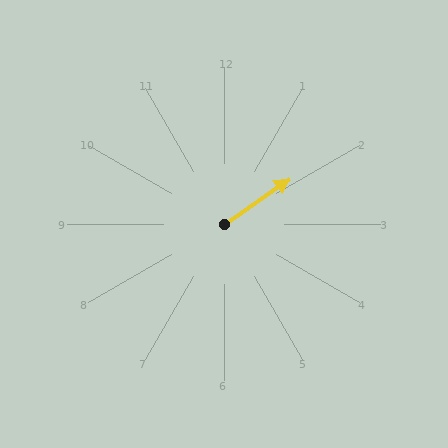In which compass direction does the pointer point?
Northeast.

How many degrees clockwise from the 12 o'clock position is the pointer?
Approximately 55 degrees.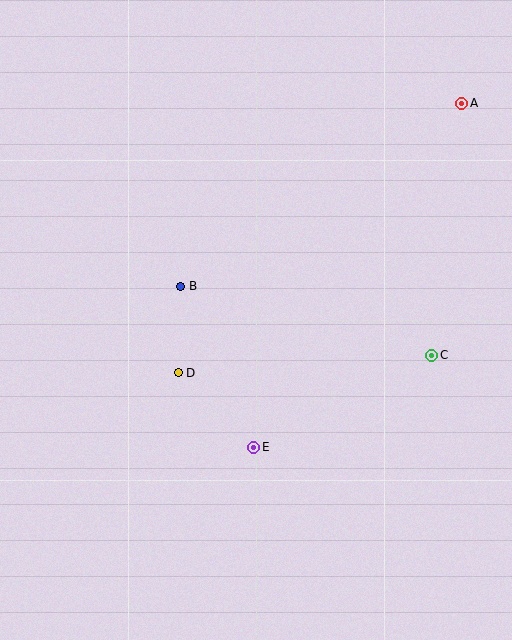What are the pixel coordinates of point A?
Point A is at (462, 103).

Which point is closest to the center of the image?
Point B at (181, 286) is closest to the center.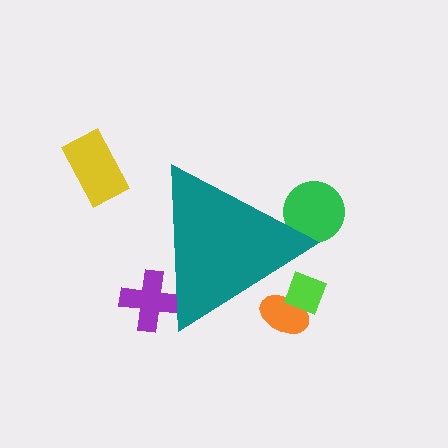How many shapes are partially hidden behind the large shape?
4 shapes are partially hidden.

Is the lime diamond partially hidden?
Yes, the lime diamond is partially hidden behind the teal triangle.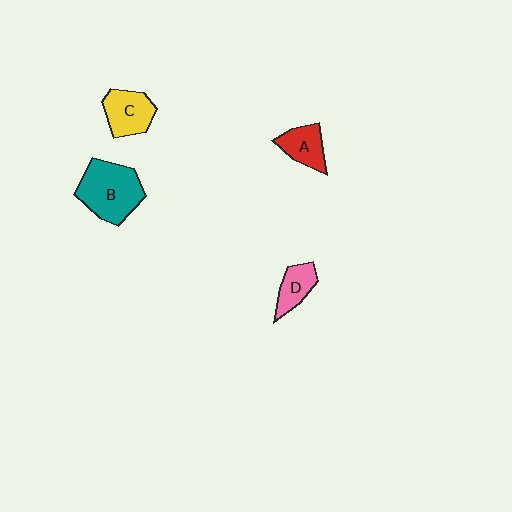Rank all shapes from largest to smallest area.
From largest to smallest: B (teal), C (yellow), A (red), D (pink).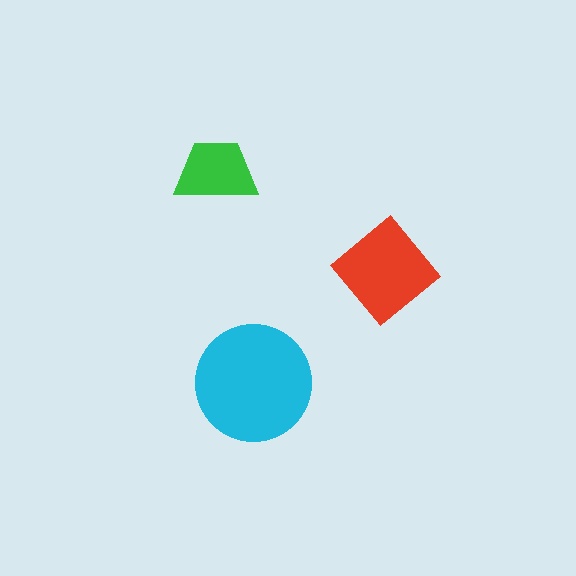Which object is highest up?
The green trapezoid is topmost.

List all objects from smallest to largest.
The green trapezoid, the red diamond, the cyan circle.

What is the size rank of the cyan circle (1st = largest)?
1st.